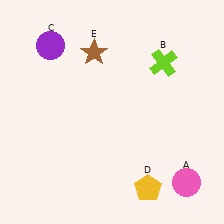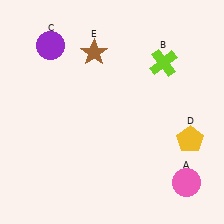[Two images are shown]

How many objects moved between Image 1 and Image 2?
1 object moved between the two images.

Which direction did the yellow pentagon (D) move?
The yellow pentagon (D) moved up.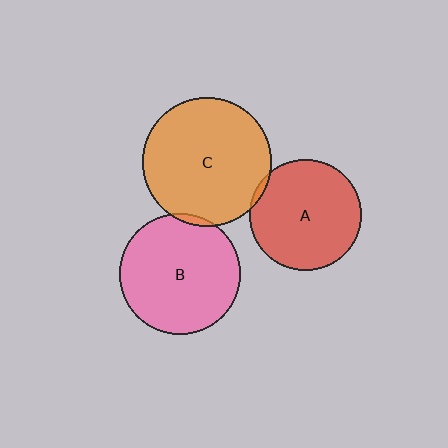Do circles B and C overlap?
Yes.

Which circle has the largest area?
Circle C (orange).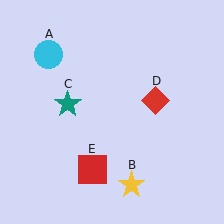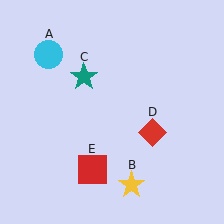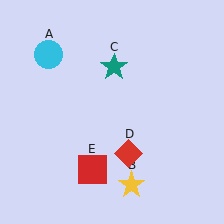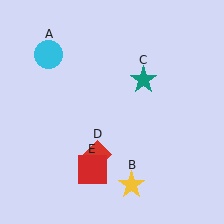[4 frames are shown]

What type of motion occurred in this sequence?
The teal star (object C), red diamond (object D) rotated clockwise around the center of the scene.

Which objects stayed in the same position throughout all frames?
Cyan circle (object A) and yellow star (object B) and red square (object E) remained stationary.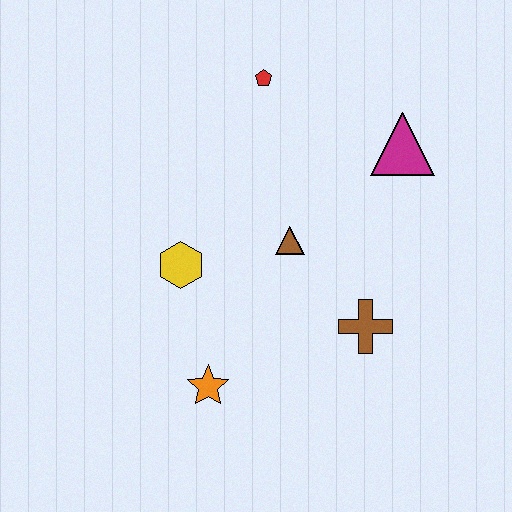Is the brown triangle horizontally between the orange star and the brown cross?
Yes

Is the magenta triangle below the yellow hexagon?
No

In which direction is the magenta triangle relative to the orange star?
The magenta triangle is above the orange star.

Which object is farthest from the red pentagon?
The orange star is farthest from the red pentagon.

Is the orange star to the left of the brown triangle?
Yes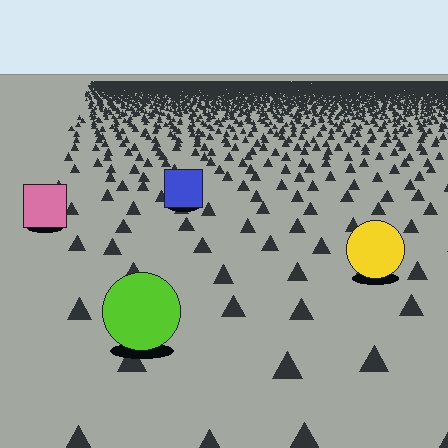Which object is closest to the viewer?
The lime circle is closest. The texture marks near it are larger and more spread out.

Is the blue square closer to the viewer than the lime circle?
No. The lime circle is closer — you can tell from the texture gradient: the ground texture is coarser near it.